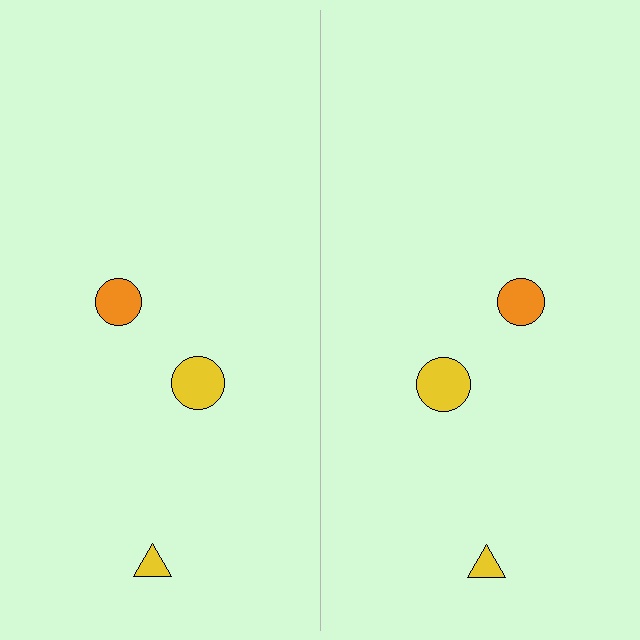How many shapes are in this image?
There are 6 shapes in this image.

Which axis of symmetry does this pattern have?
The pattern has a vertical axis of symmetry running through the center of the image.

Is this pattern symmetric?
Yes, this pattern has bilateral (reflection) symmetry.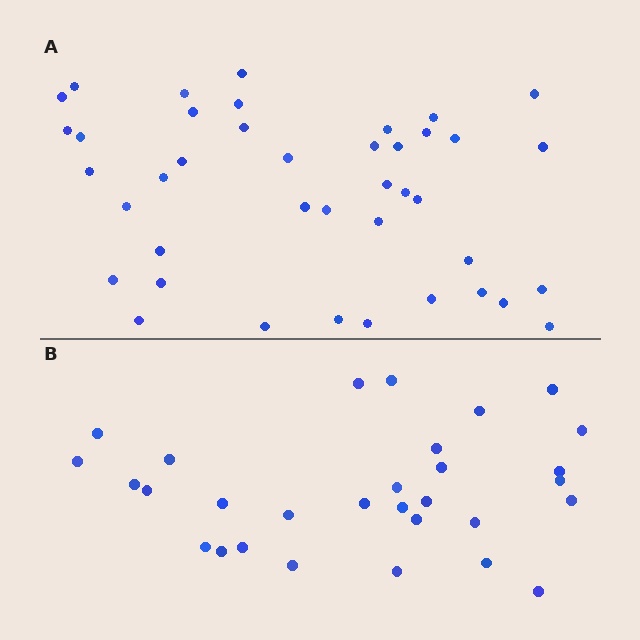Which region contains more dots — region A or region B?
Region A (the top region) has more dots.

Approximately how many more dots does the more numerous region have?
Region A has roughly 12 or so more dots than region B.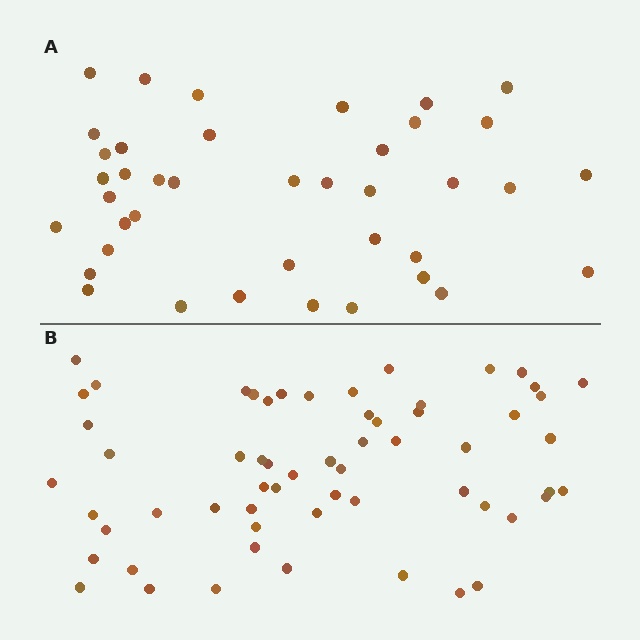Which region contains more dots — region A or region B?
Region B (the bottom region) has more dots.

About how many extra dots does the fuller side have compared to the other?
Region B has approximately 20 more dots than region A.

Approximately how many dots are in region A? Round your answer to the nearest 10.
About 40 dots.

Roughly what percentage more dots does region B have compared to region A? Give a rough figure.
About 50% more.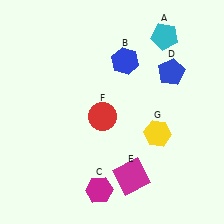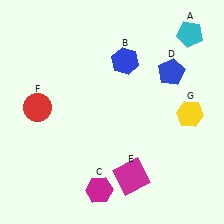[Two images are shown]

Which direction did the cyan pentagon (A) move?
The cyan pentagon (A) moved right.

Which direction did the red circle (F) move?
The red circle (F) moved left.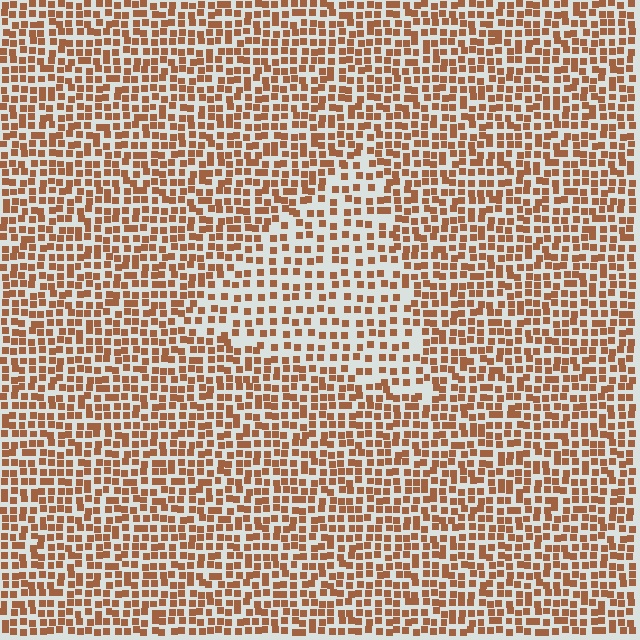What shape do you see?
I see a triangle.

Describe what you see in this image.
The image contains small brown elements arranged at two different densities. A triangle-shaped region is visible where the elements are less densely packed than the surrounding area.